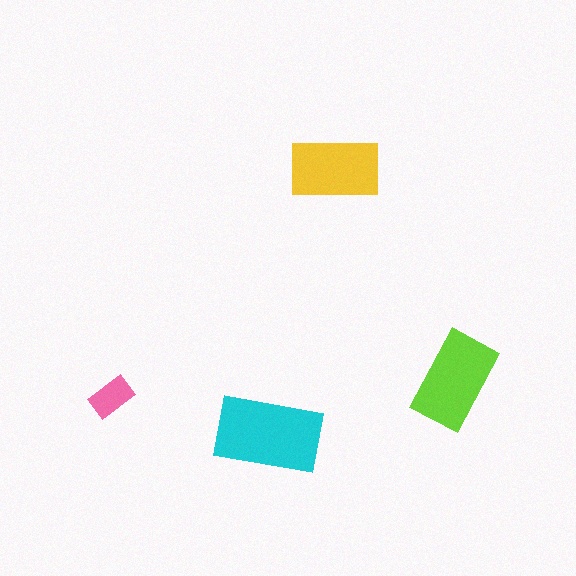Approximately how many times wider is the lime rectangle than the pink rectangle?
About 2 times wider.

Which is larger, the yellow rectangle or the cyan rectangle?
The cyan one.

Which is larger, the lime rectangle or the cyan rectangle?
The cyan one.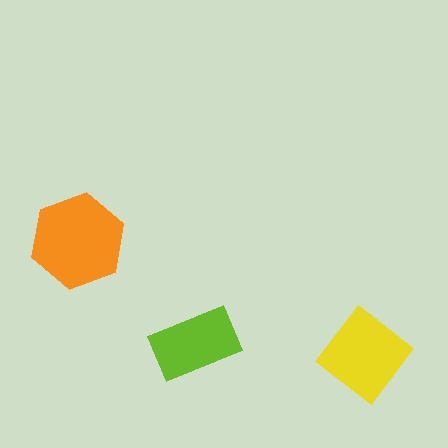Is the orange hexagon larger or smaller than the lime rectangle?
Larger.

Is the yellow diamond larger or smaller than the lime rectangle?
Larger.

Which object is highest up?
The orange hexagon is topmost.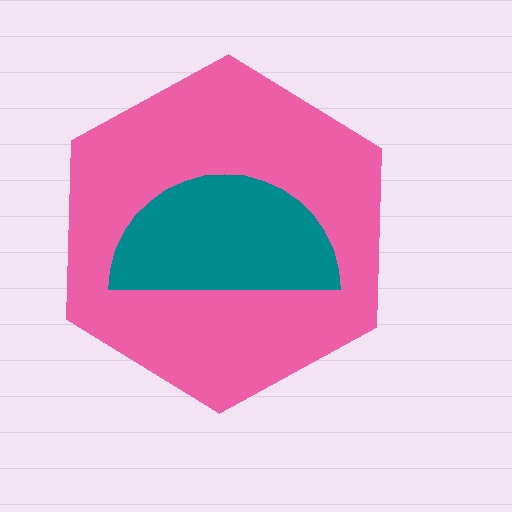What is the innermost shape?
The teal semicircle.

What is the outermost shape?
The pink hexagon.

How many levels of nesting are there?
2.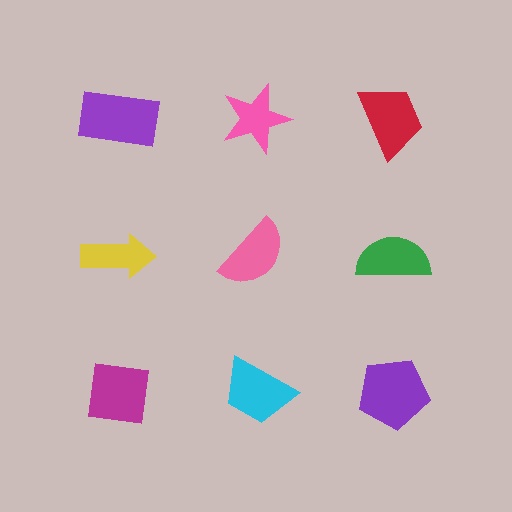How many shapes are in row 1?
3 shapes.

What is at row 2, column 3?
A green semicircle.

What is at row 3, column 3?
A purple pentagon.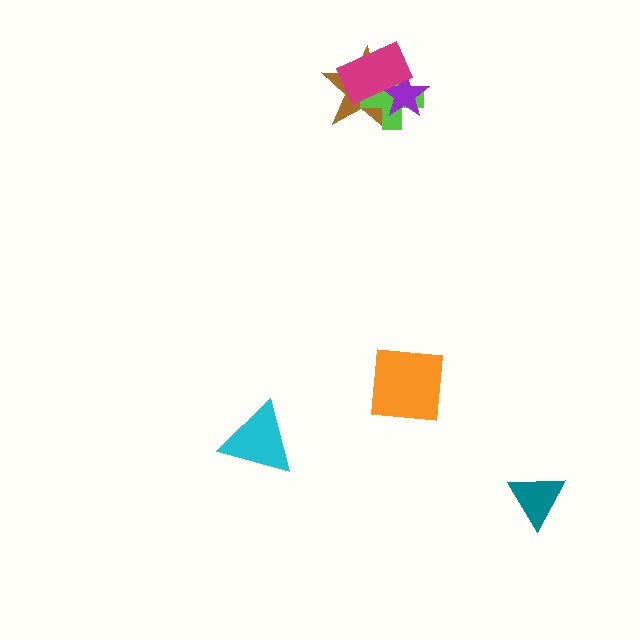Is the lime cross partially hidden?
Yes, it is partially covered by another shape.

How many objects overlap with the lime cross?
3 objects overlap with the lime cross.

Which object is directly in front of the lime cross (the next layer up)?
The purple star is directly in front of the lime cross.